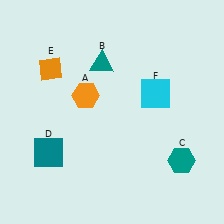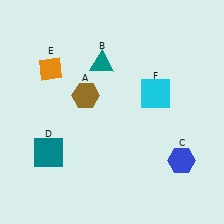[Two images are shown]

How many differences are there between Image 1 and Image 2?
There are 2 differences between the two images.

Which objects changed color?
A changed from orange to brown. C changed from teal to blue.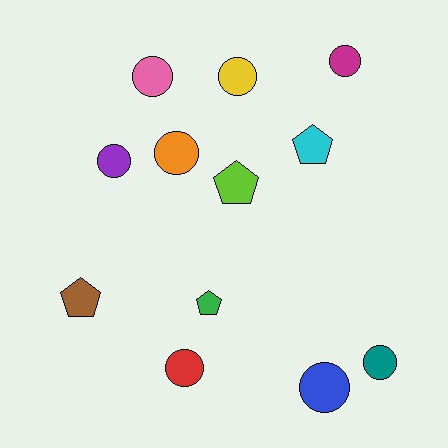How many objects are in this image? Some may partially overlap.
There are 12 objects.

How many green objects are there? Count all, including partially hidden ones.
There is 1 green object.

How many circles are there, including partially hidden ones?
There are 8 circles.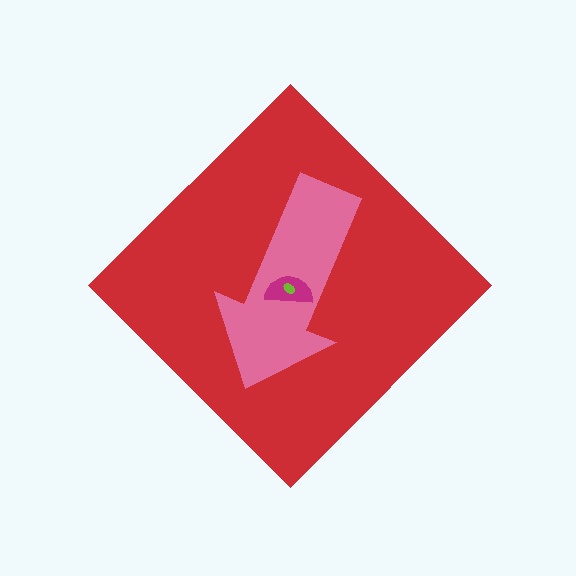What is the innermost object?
The lime ellipse.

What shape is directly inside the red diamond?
The pink arrow.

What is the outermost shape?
The red diamond.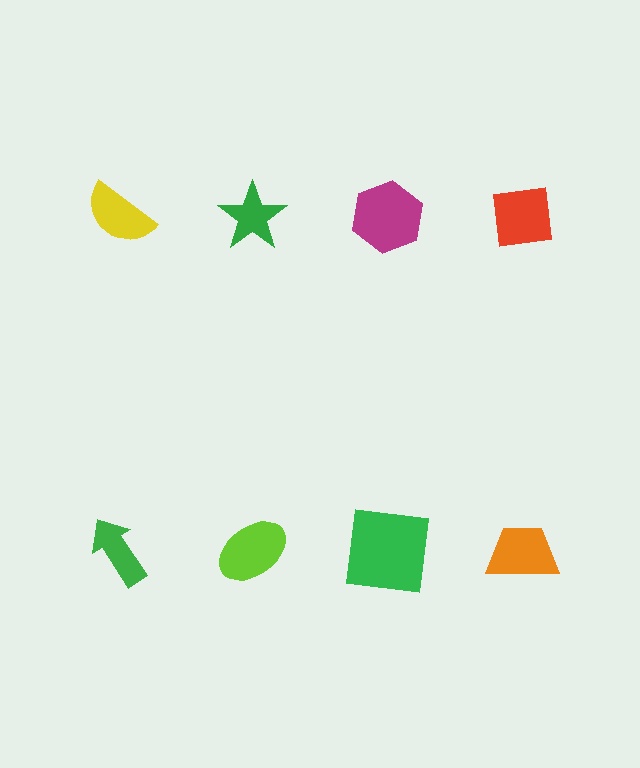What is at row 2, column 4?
An orange trapezoid.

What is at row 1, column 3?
A magenta hexagon.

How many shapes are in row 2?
4 shapes.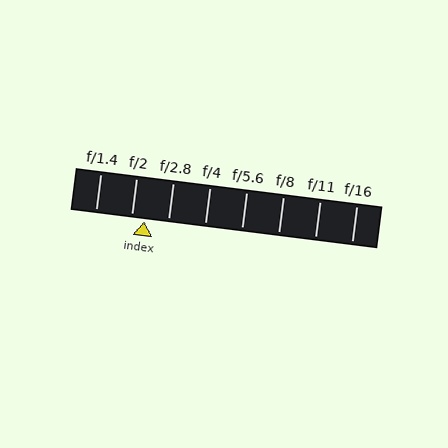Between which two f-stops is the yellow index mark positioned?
The index mark is between f/2 and f/2.8.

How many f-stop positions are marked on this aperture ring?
There are 8 f-stop positions marked.